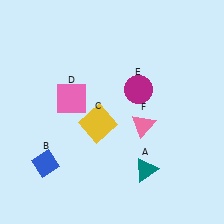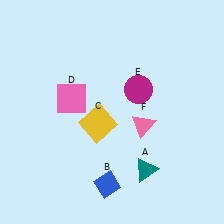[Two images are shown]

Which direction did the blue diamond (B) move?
The blue diamond (B) moved right.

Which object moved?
The blue diamond (B) moved right.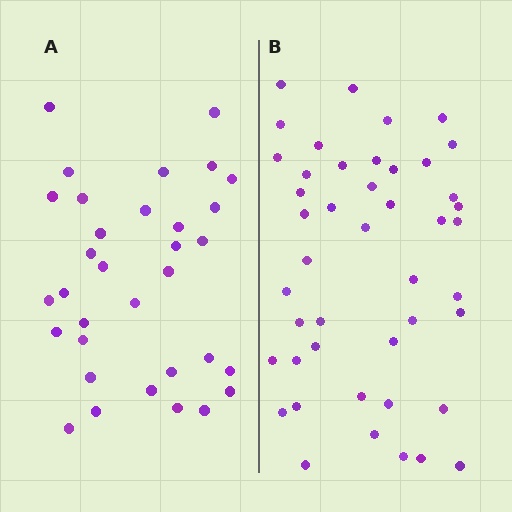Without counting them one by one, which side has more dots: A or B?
Region B (the right region) has more dots.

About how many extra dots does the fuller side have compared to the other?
Region B has roughly 12 or so more dots than region A.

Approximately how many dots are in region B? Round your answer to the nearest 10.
About 40 dots. (The exact count is 45, which rounds to 40.)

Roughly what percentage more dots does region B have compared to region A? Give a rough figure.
About 35% more.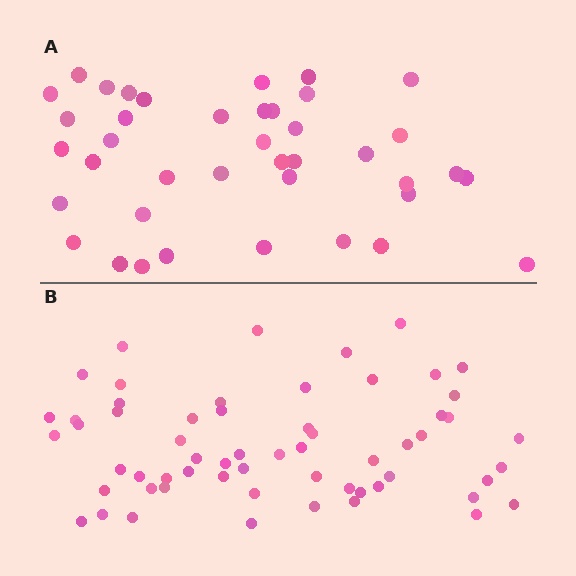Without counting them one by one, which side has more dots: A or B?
Region B (the bottom region) has more dots.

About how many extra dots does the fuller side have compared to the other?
Region B has approximately 20 more dots than region A.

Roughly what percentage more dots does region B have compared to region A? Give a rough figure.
About 50% more.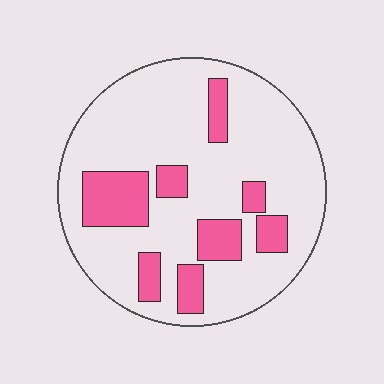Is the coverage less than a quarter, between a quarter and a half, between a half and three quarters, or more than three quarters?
Less than a quarter.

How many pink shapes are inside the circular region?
8.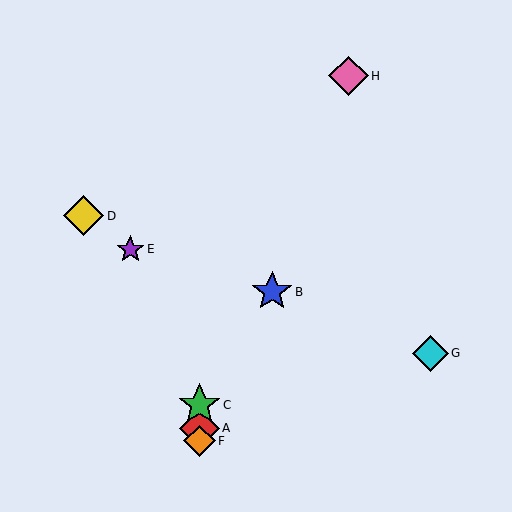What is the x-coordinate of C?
Object C is at x≈200.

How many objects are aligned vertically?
3 objects (A, C, F) are aligned vertically.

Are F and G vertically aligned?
No, F is at x≈200 and G is at x≈430.